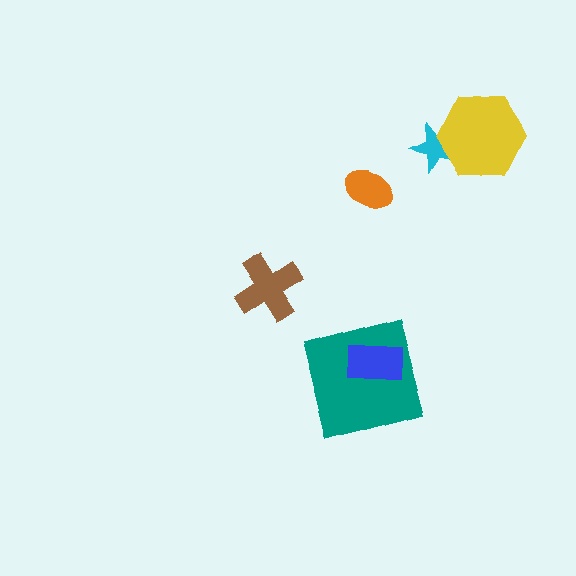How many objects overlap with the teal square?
1 object overlaps with the teal square.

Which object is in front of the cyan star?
The yellow hexagon is in front of the cyan star.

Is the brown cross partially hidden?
No, no other shape covers it.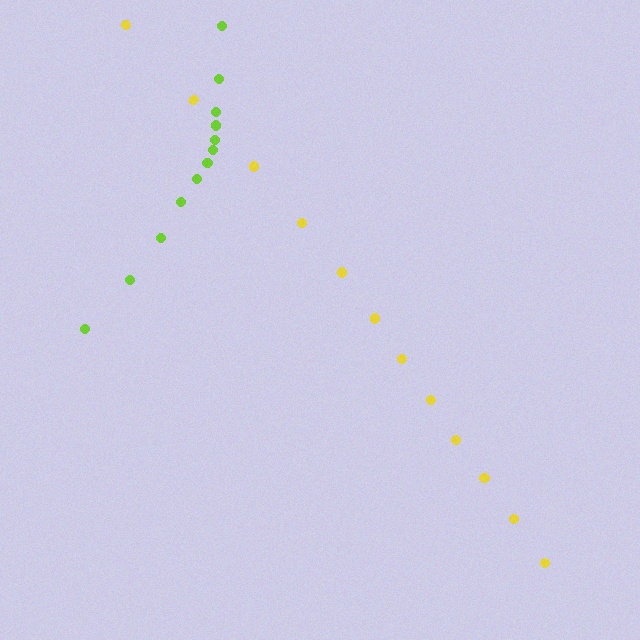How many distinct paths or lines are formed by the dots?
There are 2 distinct paths.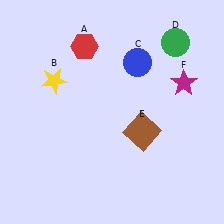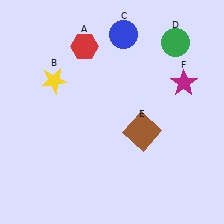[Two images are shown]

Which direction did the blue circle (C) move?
The blue circle (C) moved up.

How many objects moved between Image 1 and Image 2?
1 object moved between the two images.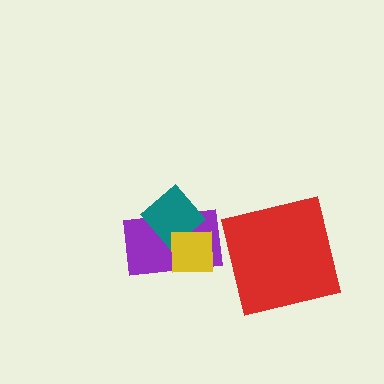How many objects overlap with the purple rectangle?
2 objects overlap with the purple rectangle.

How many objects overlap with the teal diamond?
2 objects overlap with the teal diamond.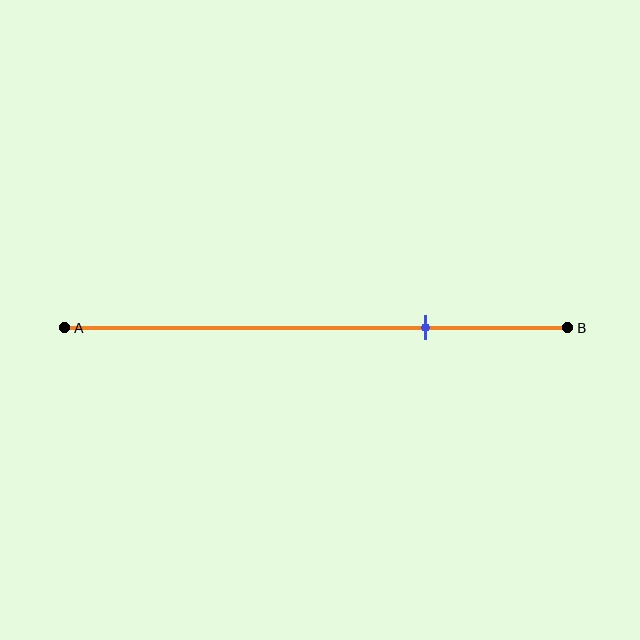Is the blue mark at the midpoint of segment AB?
No, the mark is at about 70% from A, not at the 50% midpoint.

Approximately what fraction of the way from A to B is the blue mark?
The blue mark is approximately 70% of the way from A to B.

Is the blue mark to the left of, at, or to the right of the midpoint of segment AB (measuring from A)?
The blue mark is to the right of the midpoint of segment AB.